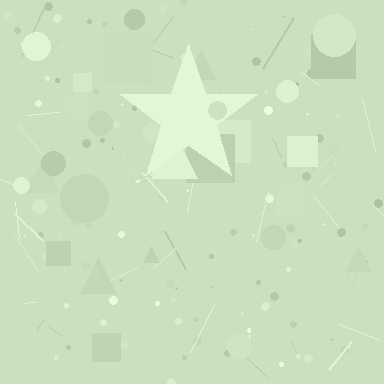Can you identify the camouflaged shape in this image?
The camouflaged shape is a star.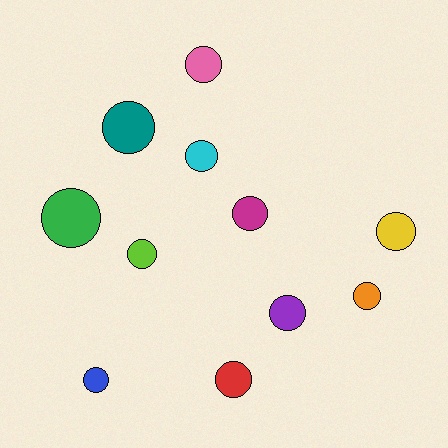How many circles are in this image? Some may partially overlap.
There are 11 circles.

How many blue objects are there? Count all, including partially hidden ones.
There is 1 blue object.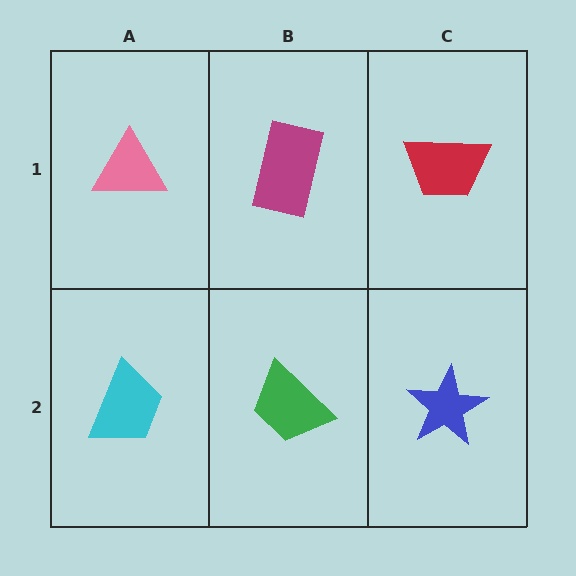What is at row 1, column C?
A red trapezoid.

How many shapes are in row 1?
3 shapes.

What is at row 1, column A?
A pink triangle.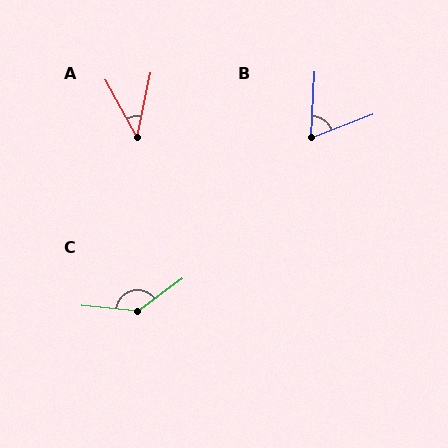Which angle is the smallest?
A, at approximately 41 degrees.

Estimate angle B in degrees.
Approximately 66 degrees.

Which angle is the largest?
C, at approximately 137 degrees.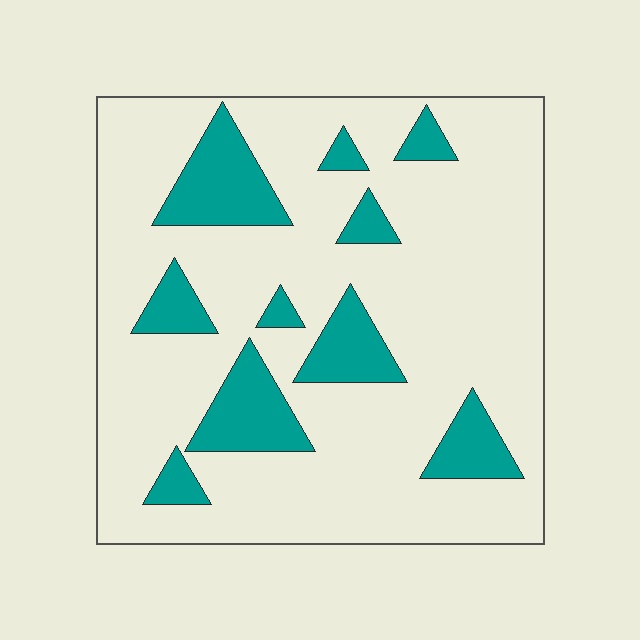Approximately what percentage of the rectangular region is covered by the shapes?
Approximately 20%.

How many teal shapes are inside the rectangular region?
10.